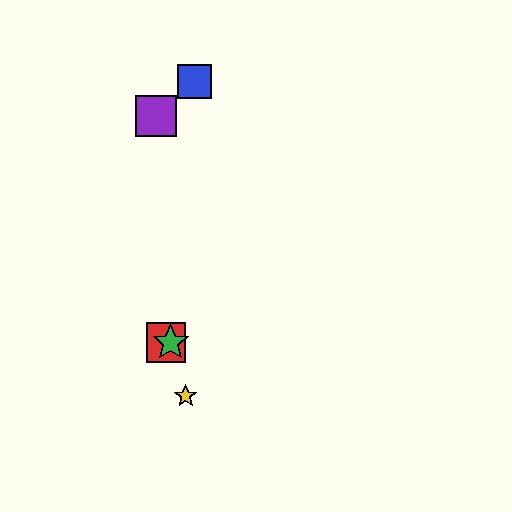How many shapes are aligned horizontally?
2 shapes (the red square, the green star) are aligned horizontally.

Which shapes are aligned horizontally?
The red square, the green star are aligned horizontally.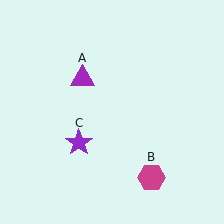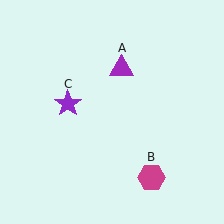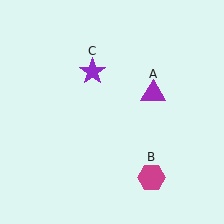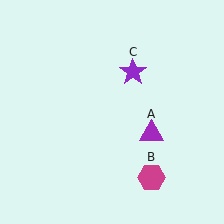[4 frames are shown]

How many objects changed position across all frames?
2 objects changed position: purple triangle (object A), purple star (object C).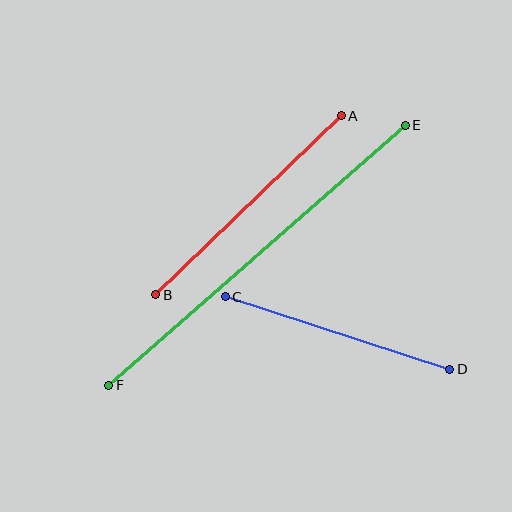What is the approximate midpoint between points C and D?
The midpoint is at approximately (338, 333) pixels.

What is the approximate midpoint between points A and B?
The midpoint is at approximately (249, 205) pixels.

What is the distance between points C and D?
The distance is approximately 236 pixels.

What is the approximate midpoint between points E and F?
The midpoint is at approximately (257, 255) pixels.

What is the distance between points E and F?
The distance is approximately 395 pixels.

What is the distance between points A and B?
The distance is approximately 258 pixels.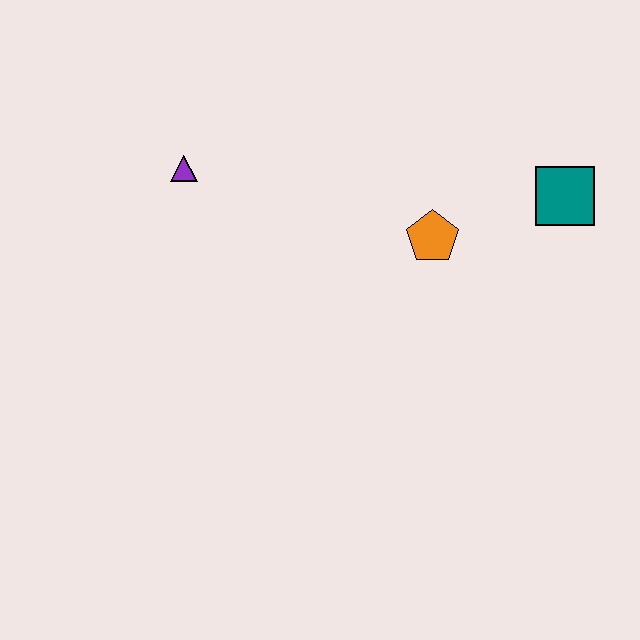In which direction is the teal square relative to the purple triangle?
The teal square is to the right of the purple triangle.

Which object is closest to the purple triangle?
The orange pentagon is closest to the purple triangle.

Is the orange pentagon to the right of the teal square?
No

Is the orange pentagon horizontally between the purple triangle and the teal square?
Yes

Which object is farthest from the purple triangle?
The teal square is farthest from the purple triangle.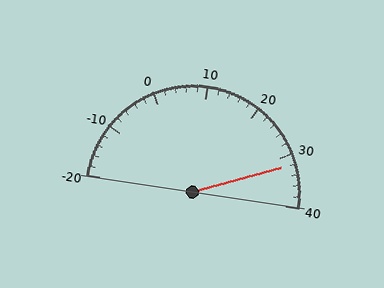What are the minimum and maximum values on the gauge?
The gauge ranges from -20 to 40.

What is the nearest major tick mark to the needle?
The nearest major tick mark is 30.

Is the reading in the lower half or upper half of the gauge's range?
The reading is in the upper half of the range (-20 to 40).